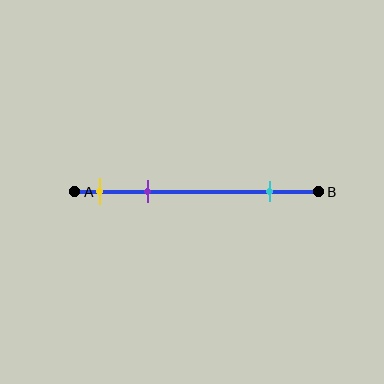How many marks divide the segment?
There are 3 marks dividing the segment.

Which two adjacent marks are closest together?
The yellow and purple marks are the closest adjacent pair.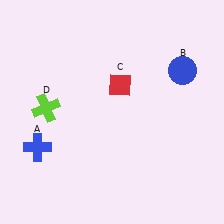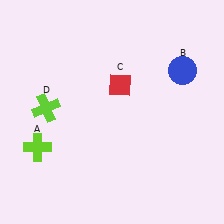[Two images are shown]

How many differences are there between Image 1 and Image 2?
There is 1 difference between the two images.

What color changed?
The cross (A) changed from blue in Image 1 to lime in Image 2.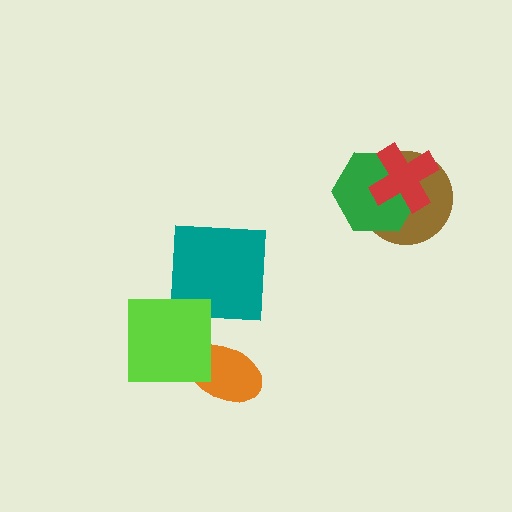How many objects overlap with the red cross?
2 objects overlap with the red cross.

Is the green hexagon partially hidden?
Yes, it is partially covered by another shape.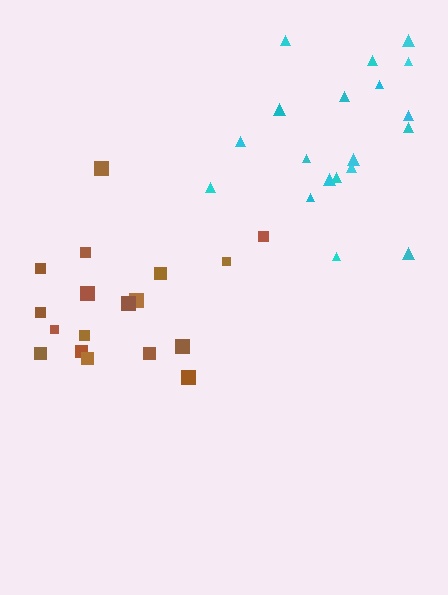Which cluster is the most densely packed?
Brown.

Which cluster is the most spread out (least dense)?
Cyan.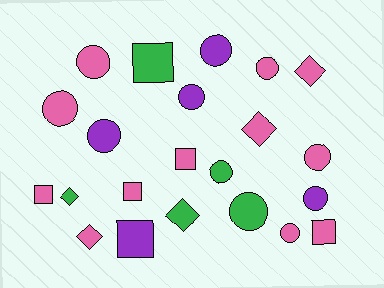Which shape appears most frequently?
Circle, with 11 objects.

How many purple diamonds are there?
There are no purple diamonds.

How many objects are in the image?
There are 22 objects.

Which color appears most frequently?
Pink, with 12 objects.